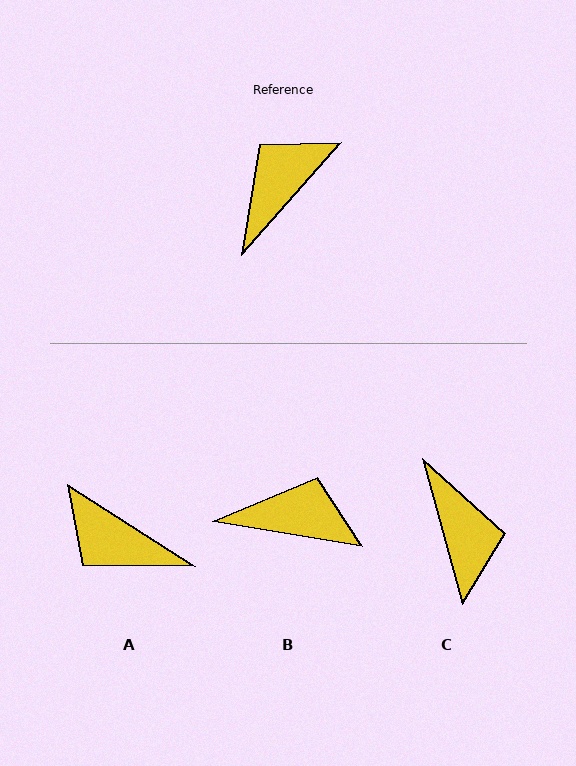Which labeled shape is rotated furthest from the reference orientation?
C, about 123 degrees away.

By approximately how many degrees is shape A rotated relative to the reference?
Approximately 99 degrees counter-clockwise.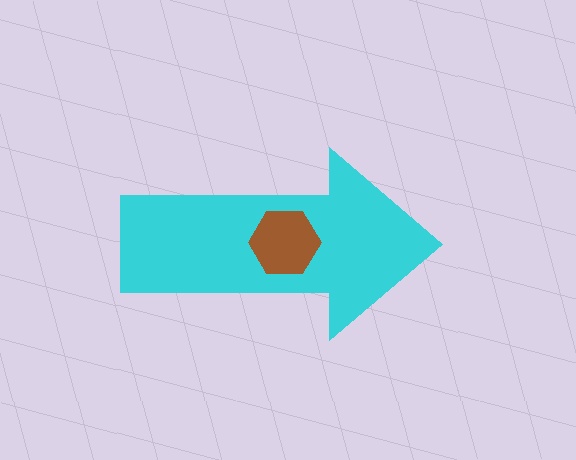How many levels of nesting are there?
2.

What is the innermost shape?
The brown hexagon.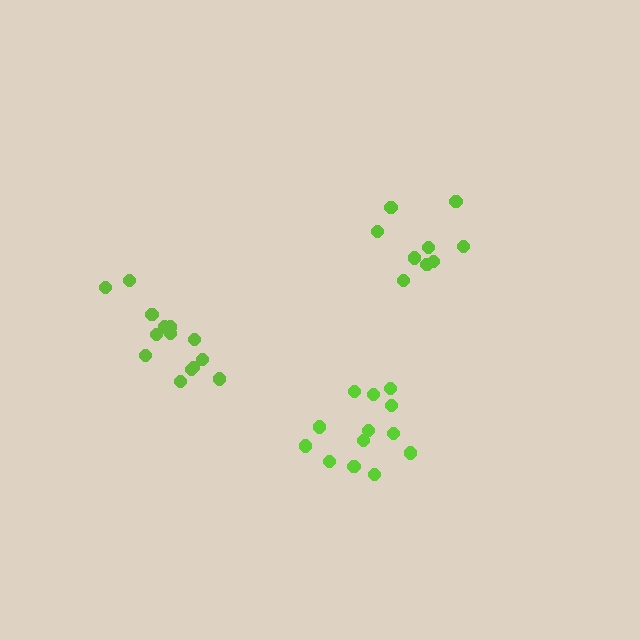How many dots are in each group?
Group 1: 14 dots, Group 2: 9 dots, Group 3: 13 dots (36 total).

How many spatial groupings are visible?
There are 3 spatial groupings.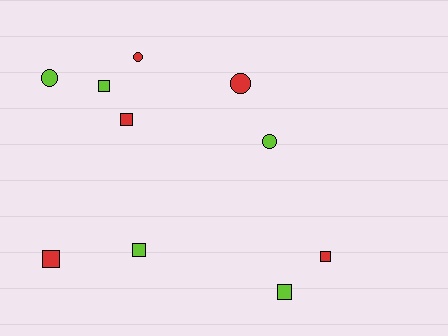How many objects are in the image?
There are 10 objects.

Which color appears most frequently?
Lime, with 5 objects.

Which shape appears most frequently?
Square, with 6 objects.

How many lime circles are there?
There are 2 lime circles.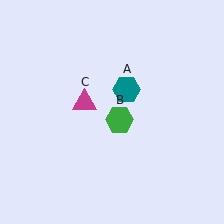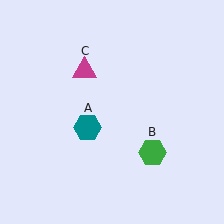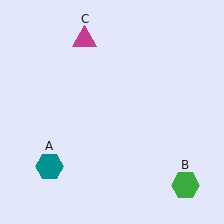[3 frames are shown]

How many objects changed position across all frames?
3 objects changed position: teal hexagon (object A), green hexagon (object B), magenta triangle (object C).